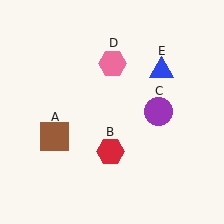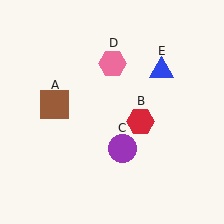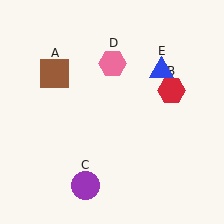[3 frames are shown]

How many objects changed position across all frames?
3 objects changed position: brown square (object A), red hexagon (object B), purple circle (object C).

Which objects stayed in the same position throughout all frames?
Pink hexagon (object D) and blue triangle (object E) remained stationary.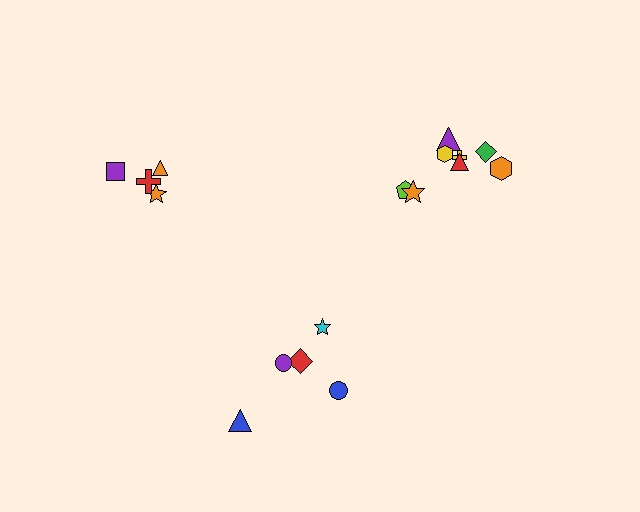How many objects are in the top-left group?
There are 4 objects.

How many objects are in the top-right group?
There are 8 objects.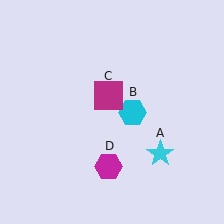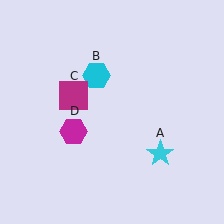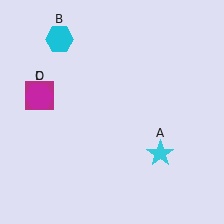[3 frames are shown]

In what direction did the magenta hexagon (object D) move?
The magenta hexagon (object D) moved up and to the left.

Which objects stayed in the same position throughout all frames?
Cyan star (object A) remained stationary.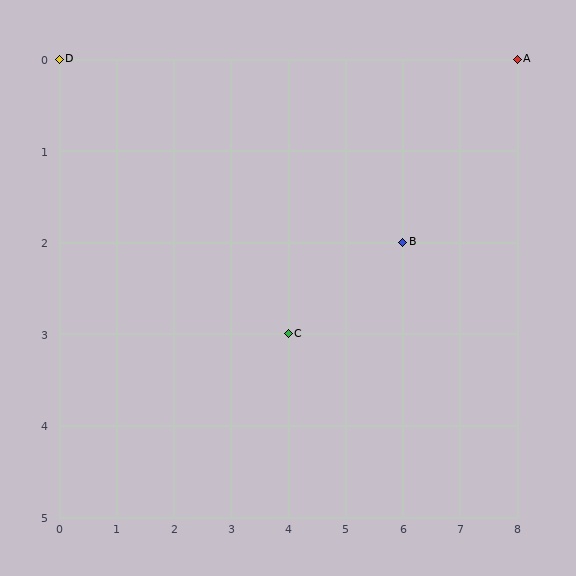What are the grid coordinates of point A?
Point A is at grid coordinates (8, 0).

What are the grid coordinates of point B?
Point B is at grid coordinates (6, 2).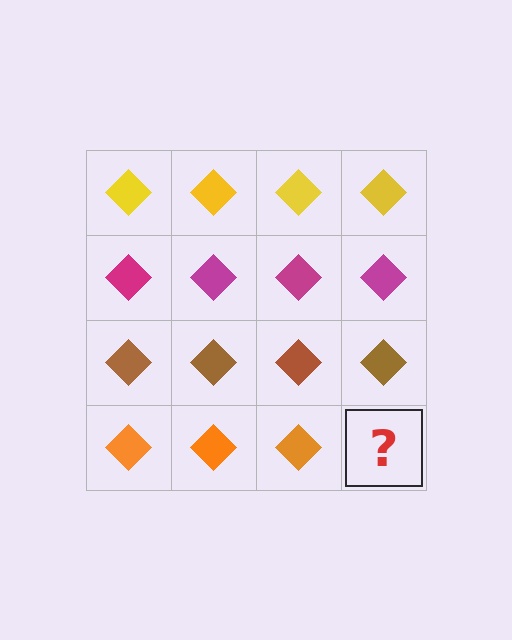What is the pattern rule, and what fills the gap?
The rule is that each row has a consistent color. The gap should be filled with an orange diamond.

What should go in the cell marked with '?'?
The missing cell should contain an orange diamond.